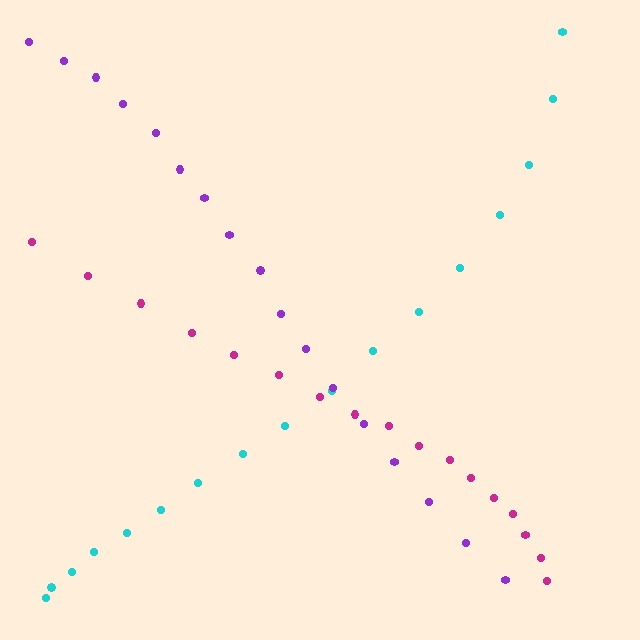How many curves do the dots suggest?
There are 3 distinct paths.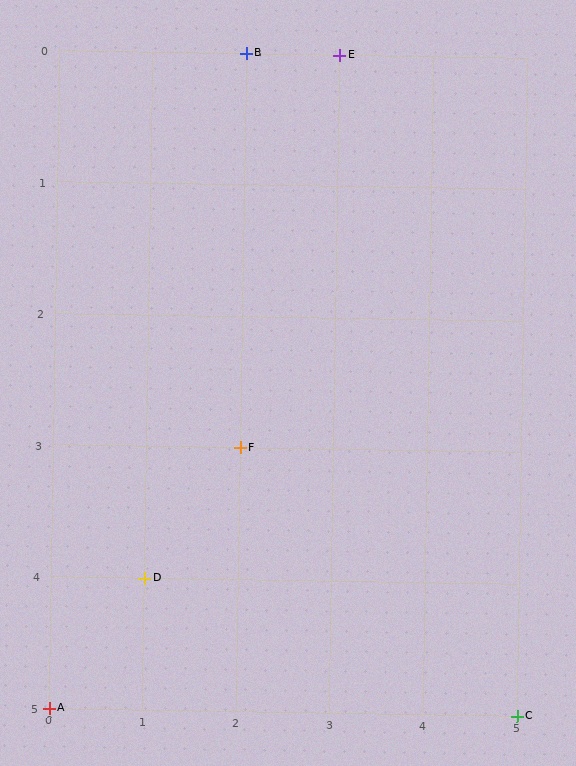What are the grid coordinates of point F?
Point F is at grid coordinates (2, 3).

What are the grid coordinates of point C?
Point C is at grid coordinates (5, 5).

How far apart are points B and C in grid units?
Points B and C are 3 columns and 5 rows apart (about 5.8 grid units diagonally).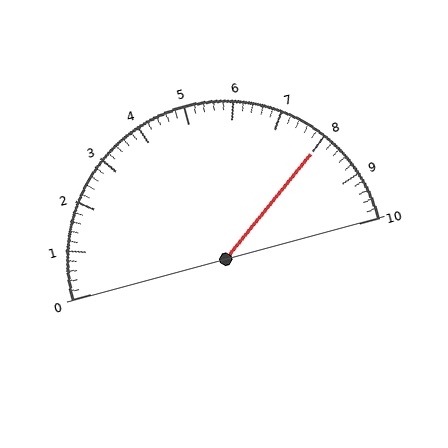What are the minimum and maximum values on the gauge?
The gauge ranges from 0 to 10.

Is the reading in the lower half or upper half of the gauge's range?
The reading is in the upper half of the range (0 to 10).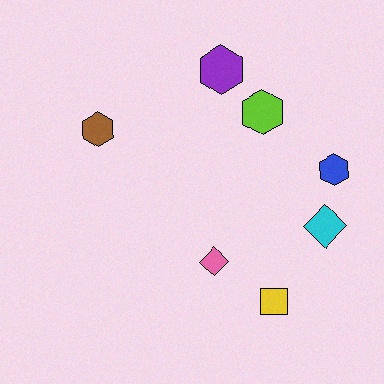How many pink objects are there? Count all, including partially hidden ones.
There is 1 pink object.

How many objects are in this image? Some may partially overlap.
There are 7 objects.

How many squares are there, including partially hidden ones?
There is 1 square.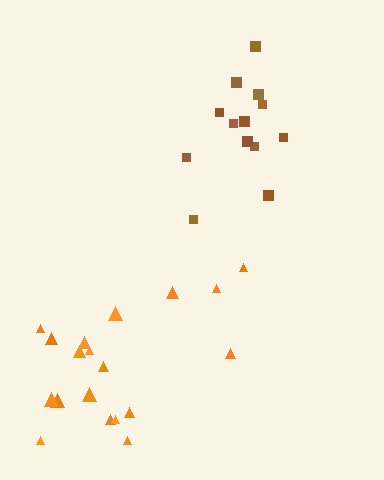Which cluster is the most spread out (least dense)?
Orange.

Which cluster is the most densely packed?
Brown.